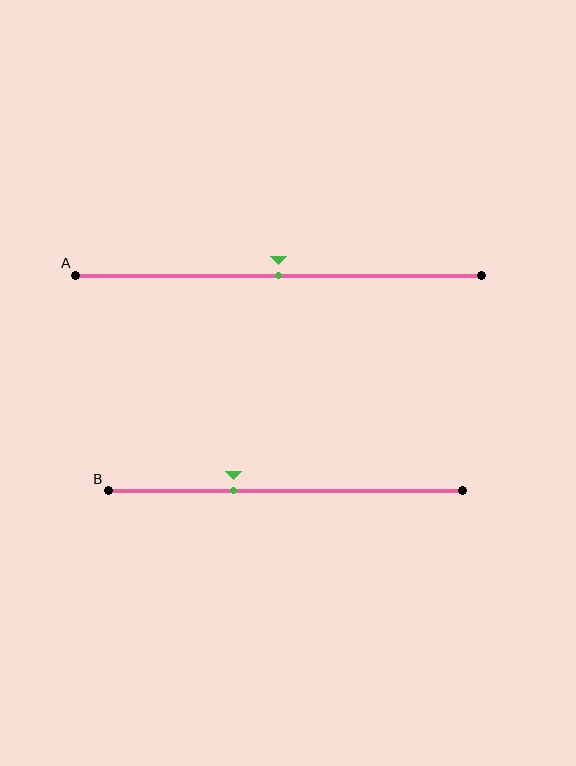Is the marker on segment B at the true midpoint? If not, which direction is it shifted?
No, the marker on segment B is shifted to the left by about 15% of the segment length.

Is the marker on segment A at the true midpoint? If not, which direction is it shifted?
Yes, the marker on segment A is at the true midpoint.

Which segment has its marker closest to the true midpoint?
Segment A has its marker closest to the true midpoint.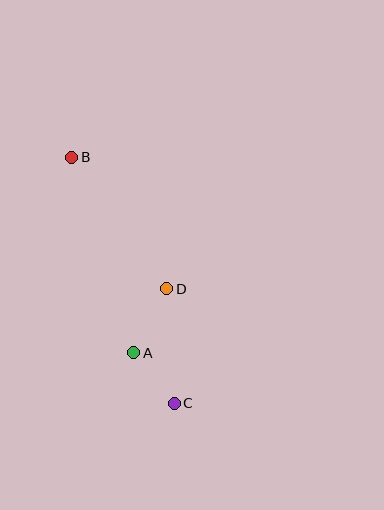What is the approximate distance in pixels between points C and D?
The distance between C and D is approximately 114 pixels.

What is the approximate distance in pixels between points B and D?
The distance between B and D is approximately 162 pixels.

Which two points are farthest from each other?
Points B and C are farthest from each other.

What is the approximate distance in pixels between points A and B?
The distance between A and B is approximately 205 pixels.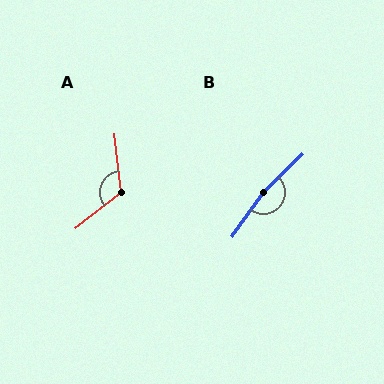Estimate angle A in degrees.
Approximately 122 degrees.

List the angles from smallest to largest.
A (122°), B (169°).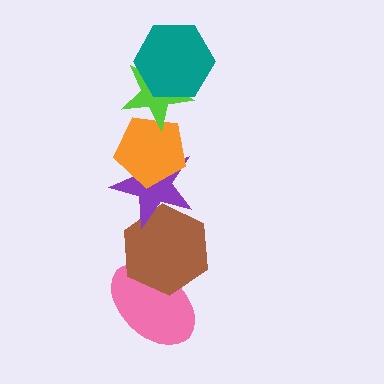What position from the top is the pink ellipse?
The pink ellipse is 6th from the top.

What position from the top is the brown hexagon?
The brown hexagon is 5th from the top.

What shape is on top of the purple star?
The orange pentagon is on top of the purple star.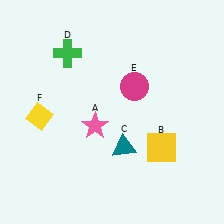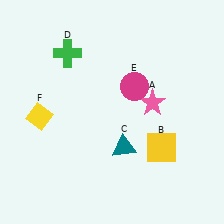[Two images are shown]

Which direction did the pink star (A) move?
The pink star (A) moved right.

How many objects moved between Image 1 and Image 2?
1 object moved between the two images.